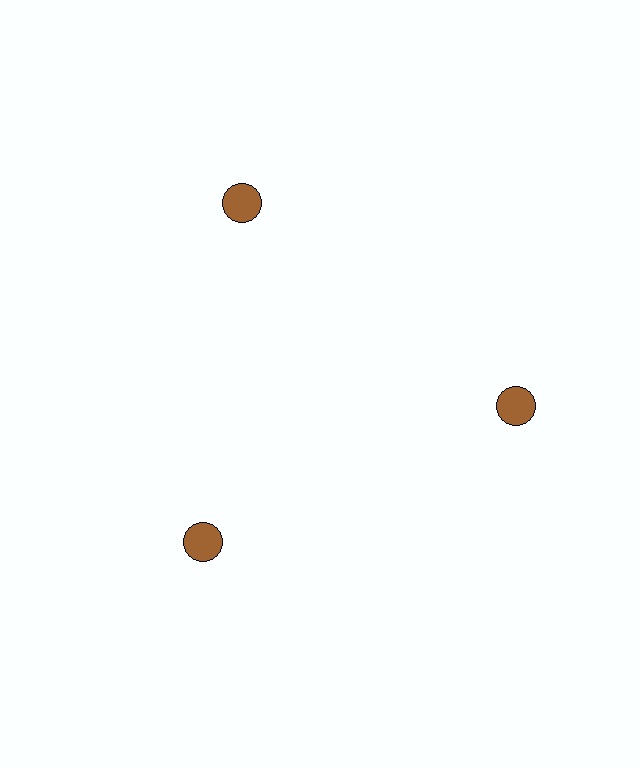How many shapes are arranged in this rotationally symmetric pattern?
There are 3 shapes, arranged in 3 groups of 1.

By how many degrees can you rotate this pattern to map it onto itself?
The pattern maps onto itself every 120 degrees of rotation.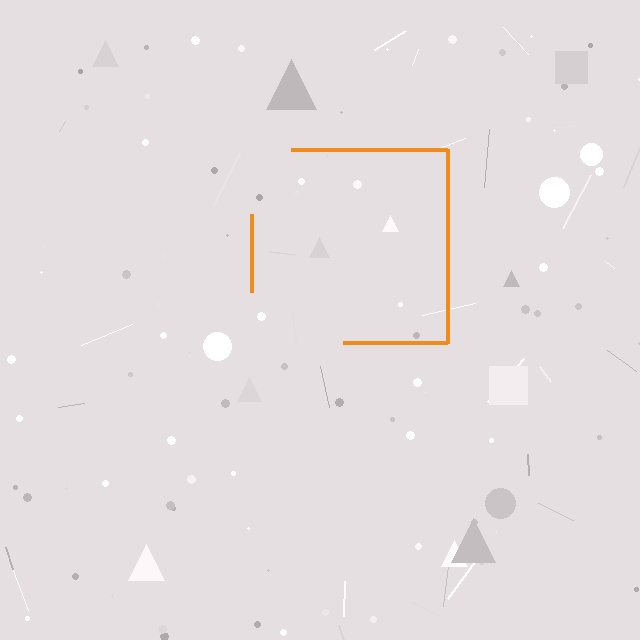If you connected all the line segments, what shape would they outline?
They would outline a square.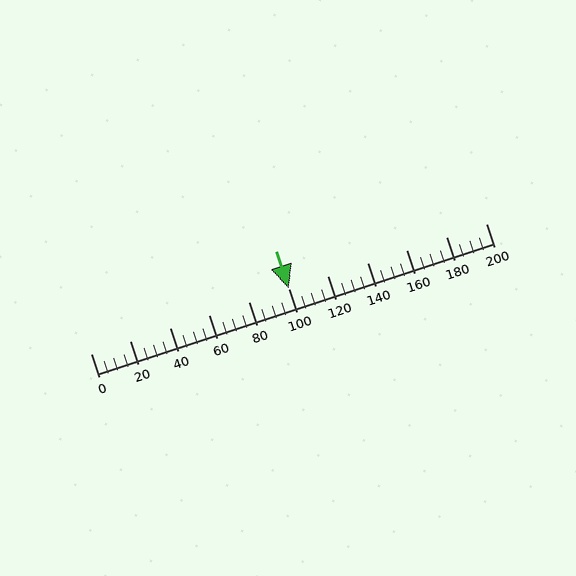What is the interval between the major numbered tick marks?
The major tick marks are spaced 20 units apart.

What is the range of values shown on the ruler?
The ruler shows values from 0 to 200.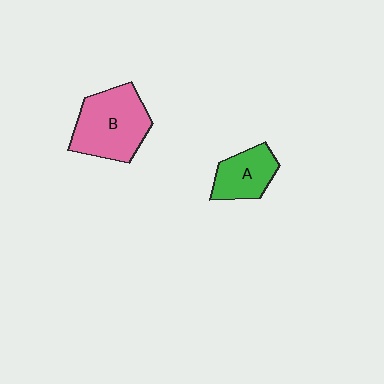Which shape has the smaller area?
Shape A (green).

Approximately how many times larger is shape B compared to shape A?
Approximately 1.7 times.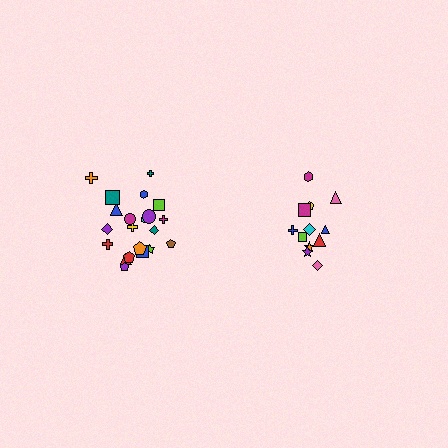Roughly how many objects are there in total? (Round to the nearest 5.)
Roughly 35 objects in total.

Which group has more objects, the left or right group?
The left group.